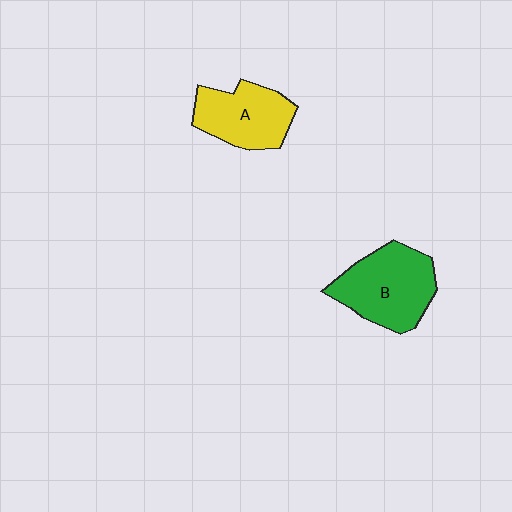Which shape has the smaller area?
Shape A (yellow).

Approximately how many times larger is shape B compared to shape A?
Approximately 1.2 times.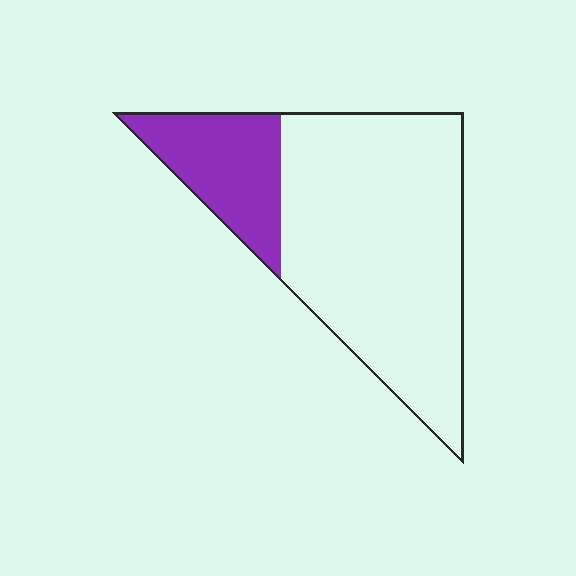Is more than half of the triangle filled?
No.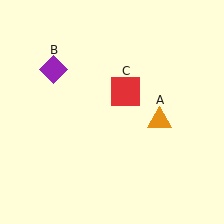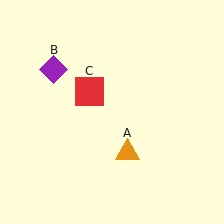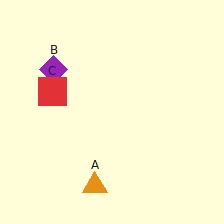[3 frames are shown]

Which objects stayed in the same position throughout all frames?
Purple diamond (object B) remained stationary.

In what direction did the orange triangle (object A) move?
The orange triangle (object A) moved down and to the left.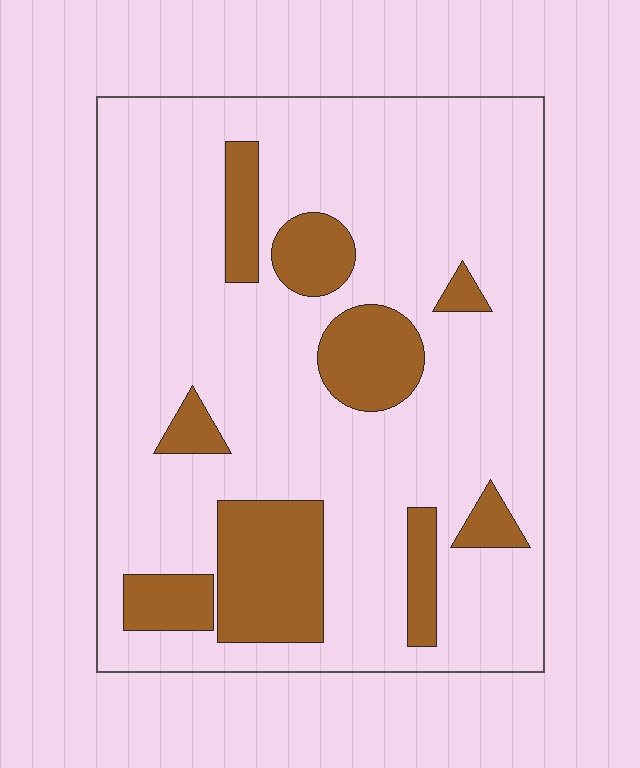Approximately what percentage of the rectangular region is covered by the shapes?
Approximately 20%.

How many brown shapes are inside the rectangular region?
9.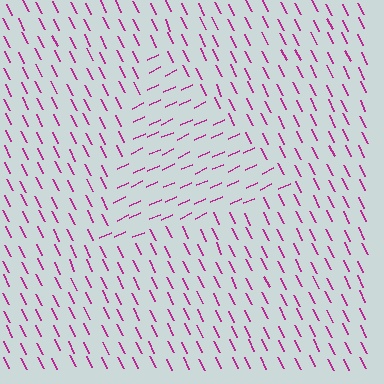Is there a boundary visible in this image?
Yes, there is a texture boundary formed by a change in line orientation.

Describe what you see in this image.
The image is filled with small magenta line segments. A triangle region in the image has lines oriented differently from the surrounding lines, creating a visible texture boundary.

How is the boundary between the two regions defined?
The boundary is defined purely by a change in line orientation (approximately 89 degrees difference). All lines are the same color and thickness.